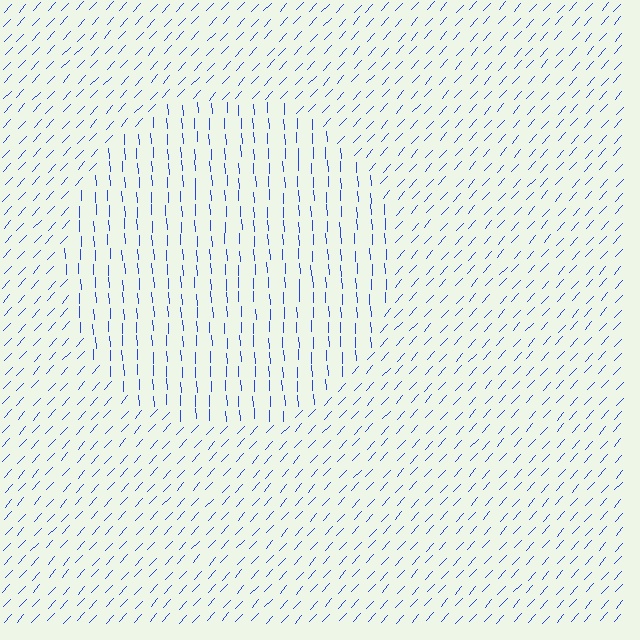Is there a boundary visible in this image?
Yes, there is a texture boundary formed by a change in line orientation.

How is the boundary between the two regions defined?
The boundary is defined purely by a change in line orientation (approximately 45 degrees difference). All lines are the same color and thickness.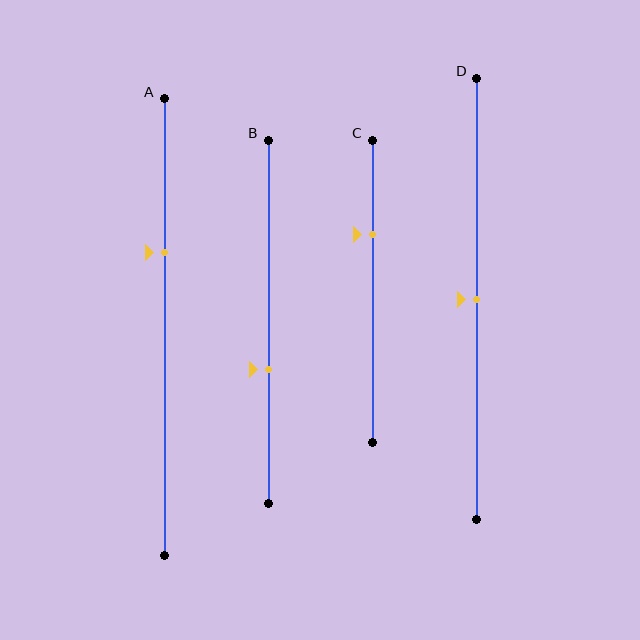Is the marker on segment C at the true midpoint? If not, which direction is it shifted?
No, the marker on segment C is shifted upward by about 19% of the segment length.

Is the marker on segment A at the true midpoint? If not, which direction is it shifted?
No, the marker on segment A is shifted upward by about 16% of the segment length.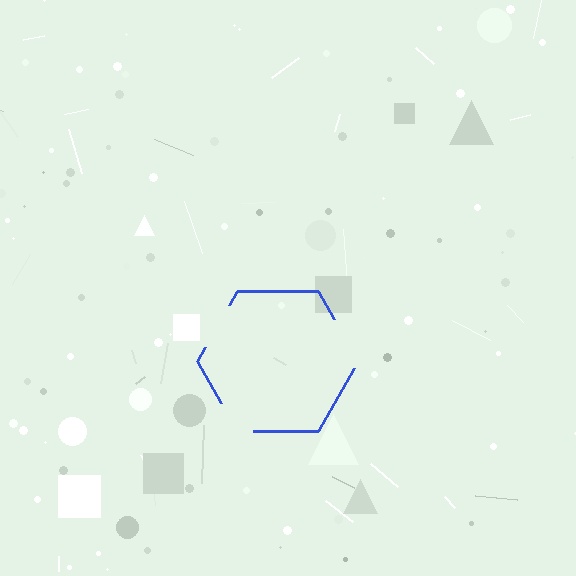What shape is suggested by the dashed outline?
The dashed outline suggests a hexagon.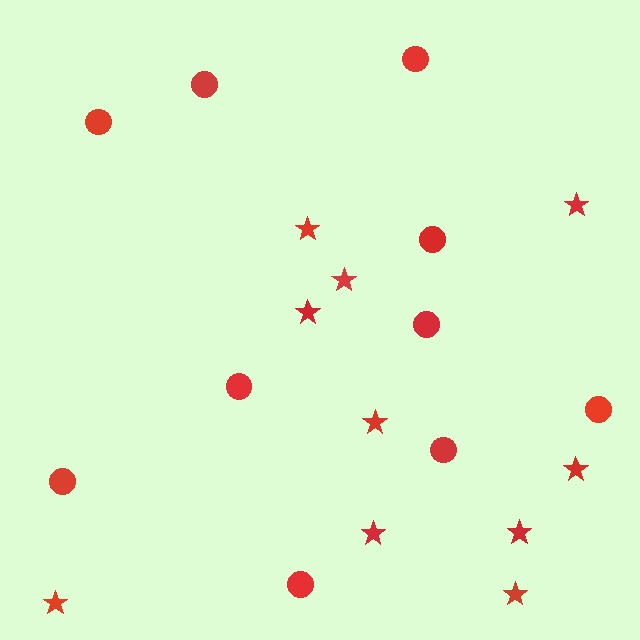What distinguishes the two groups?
There are 2 groups: one group of stars (10) and one group of circles (10).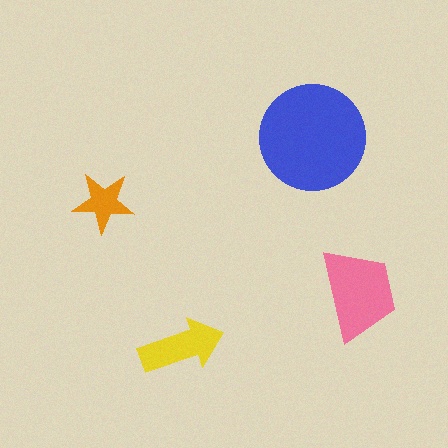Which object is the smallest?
The orange star.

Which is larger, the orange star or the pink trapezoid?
The pink trapezoid.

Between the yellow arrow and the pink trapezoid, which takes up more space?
The pink trapezoid.